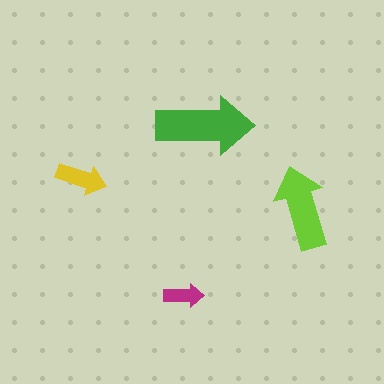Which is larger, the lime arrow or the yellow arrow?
The lime one.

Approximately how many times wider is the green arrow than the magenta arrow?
About 2.5 times wider.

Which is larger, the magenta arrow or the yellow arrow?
The yellow one.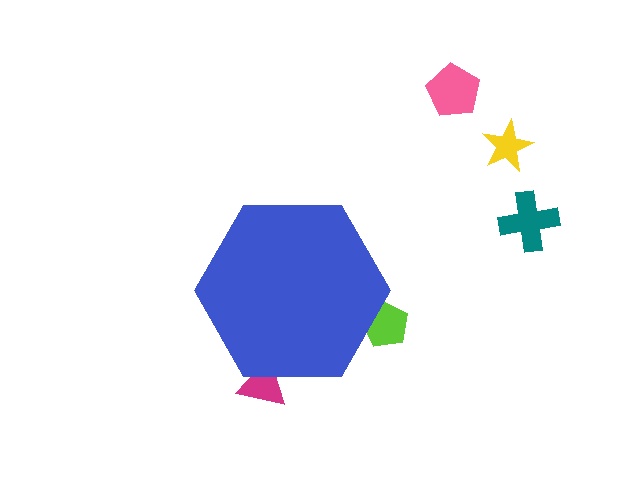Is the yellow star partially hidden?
No, the yellow star is fully visible.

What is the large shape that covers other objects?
A blue hexagon.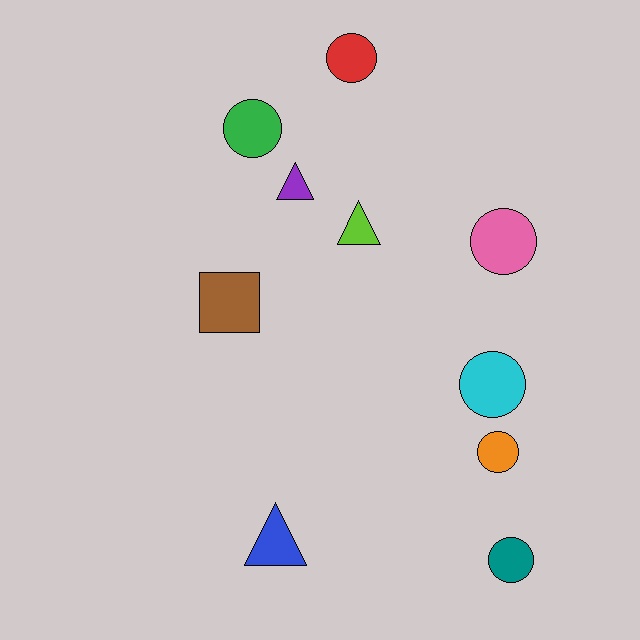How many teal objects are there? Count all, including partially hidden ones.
There is 1 teal object.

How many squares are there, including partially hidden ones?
There is 1 square.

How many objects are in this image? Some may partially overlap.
There are 10 objects.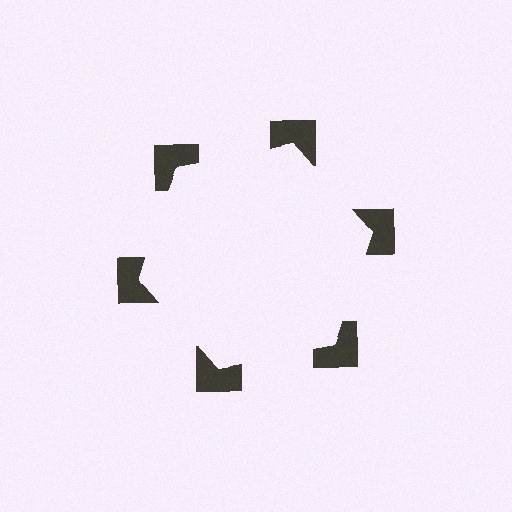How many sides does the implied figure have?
6 sides.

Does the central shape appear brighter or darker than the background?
It typically appears slightly brighter than the background, even though no actual brightness change is drawn.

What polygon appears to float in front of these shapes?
An illusory hexagon — its edges are inferred from the aligned wedge cuts in the notched squares, not physically drawn.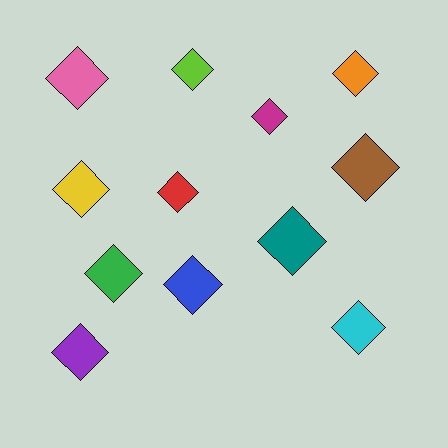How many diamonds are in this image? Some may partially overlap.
There are 12 diamonds.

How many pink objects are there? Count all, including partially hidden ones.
There is 1 pink object.